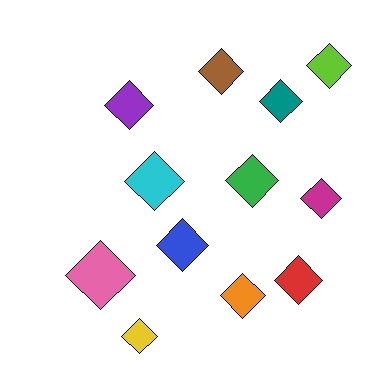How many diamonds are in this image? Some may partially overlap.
There are 12 diamonds.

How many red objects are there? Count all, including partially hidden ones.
There is 1 red object.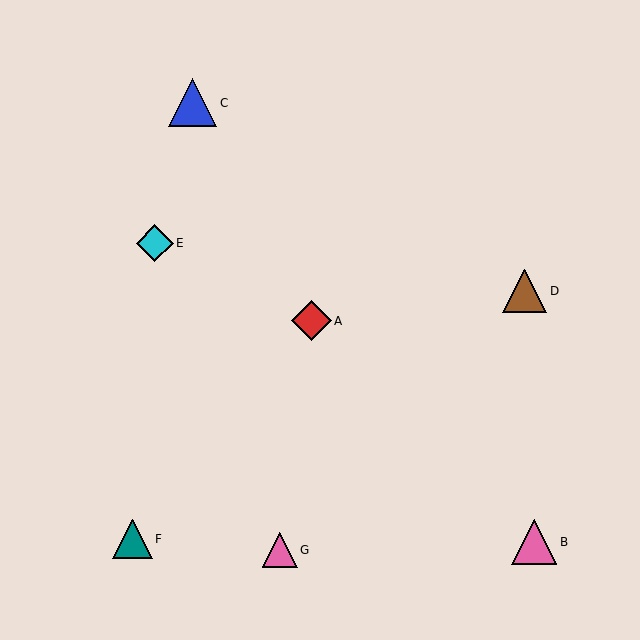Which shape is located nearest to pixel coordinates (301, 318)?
The red diamond (labeled A) at (311, 321) is nearest to that location.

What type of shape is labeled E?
Shape E is a cyan diamond.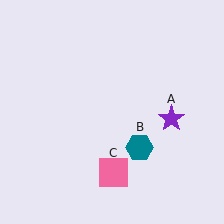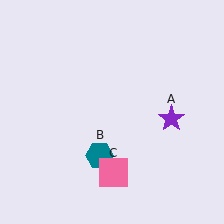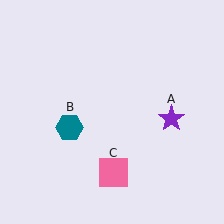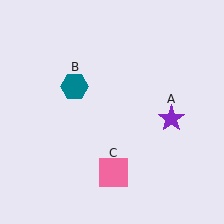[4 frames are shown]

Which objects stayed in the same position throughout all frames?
Purple star (object A) and pink square (object C) remained stationary.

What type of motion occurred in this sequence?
The teal hexagon (object B) rotated clockwise around the center of the scene.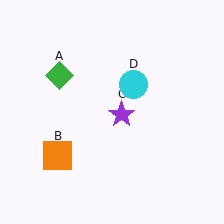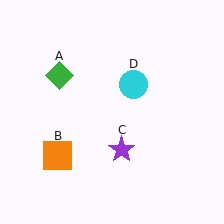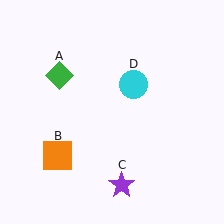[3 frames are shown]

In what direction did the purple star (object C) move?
The purple star (object C) moved down.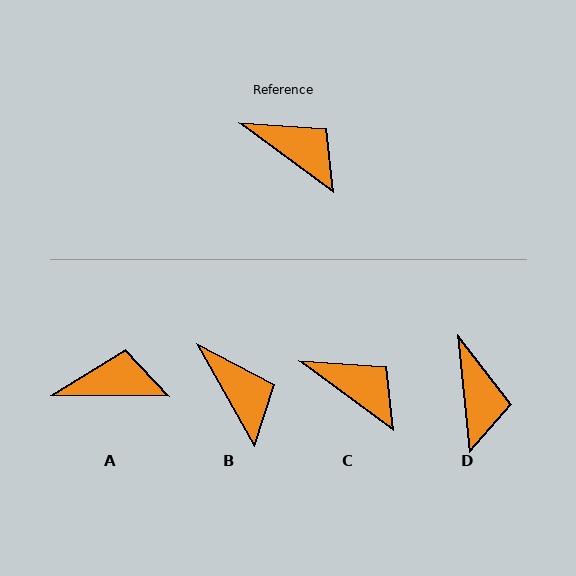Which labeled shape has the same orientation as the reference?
C.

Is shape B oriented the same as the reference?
No, it is off by about 24 degrees.